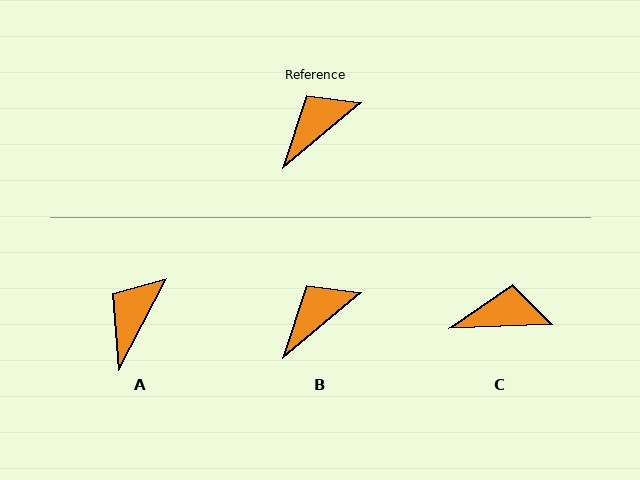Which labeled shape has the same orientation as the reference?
B.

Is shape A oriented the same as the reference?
No, it is off by about 22 degrees.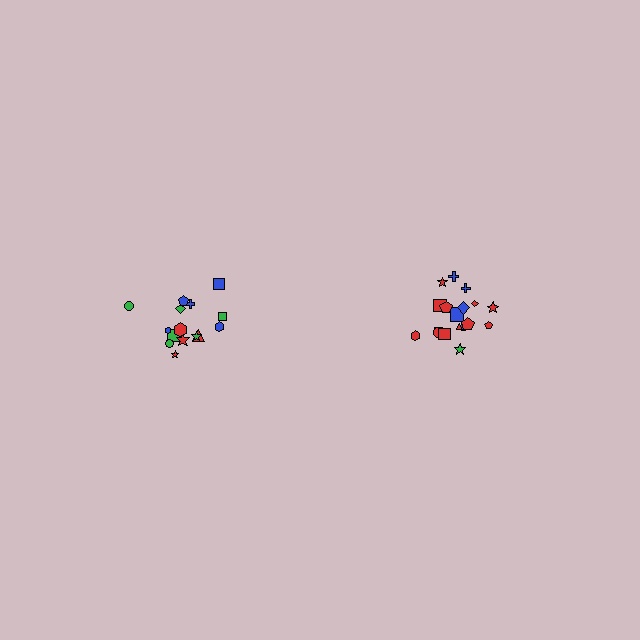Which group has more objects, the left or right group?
The right group.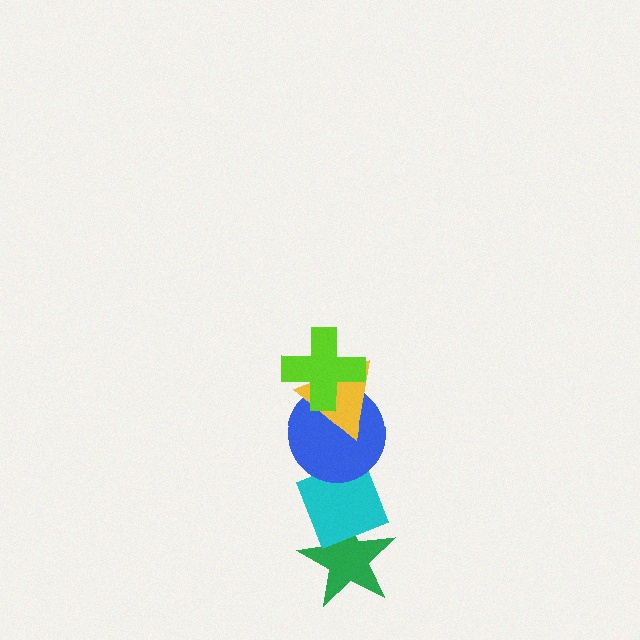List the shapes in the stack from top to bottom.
From top to bottom: the lime cross, the yellow triangle, the blue circle, the cyan diamond, the green star.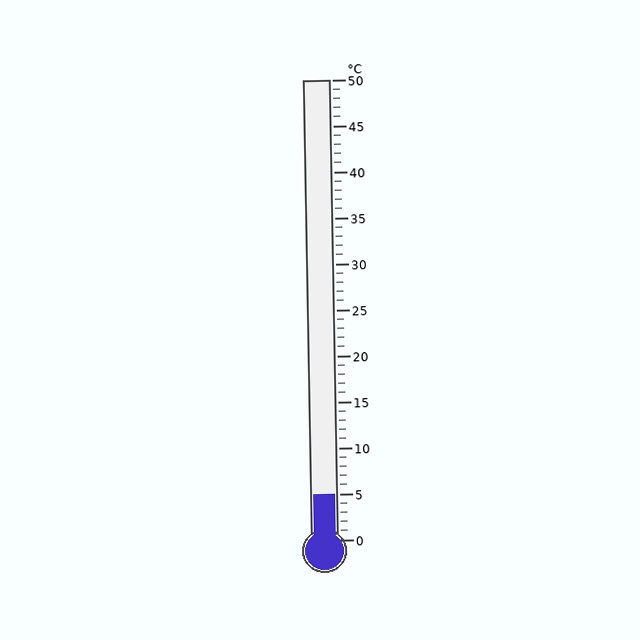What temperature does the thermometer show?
The thermometer shows approximately 5°C.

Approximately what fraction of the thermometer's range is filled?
The thermometer is filled to approximately 10% of its range.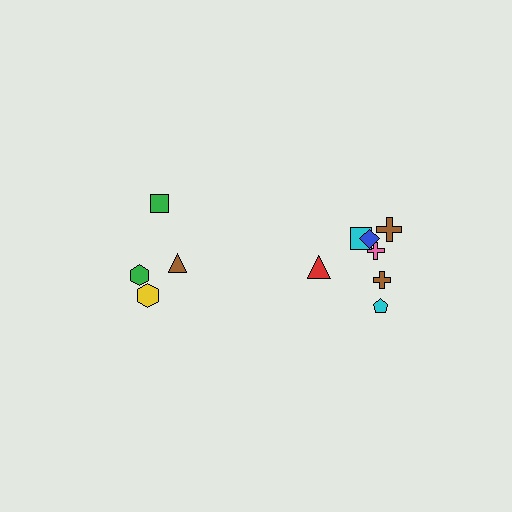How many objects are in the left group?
There are 4 objects.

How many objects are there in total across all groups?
There are 11 objects.